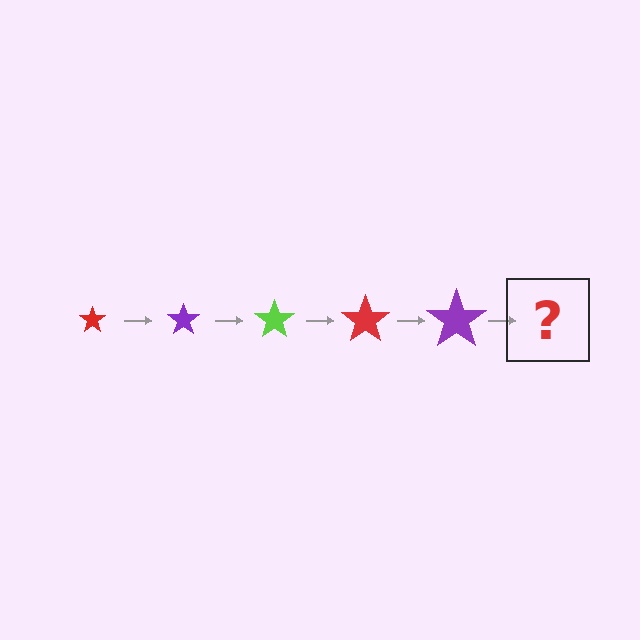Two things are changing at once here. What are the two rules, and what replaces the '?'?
The two rules are that the star grows larger each step and the color cycles through red, purple, and lime. The '?' should be a lime star, larger than the previous one.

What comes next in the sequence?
The next element should be a lime star, larger than the previous one.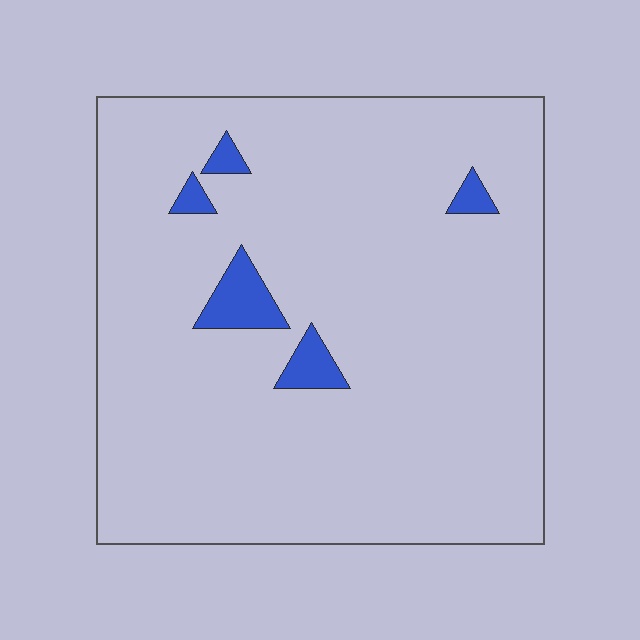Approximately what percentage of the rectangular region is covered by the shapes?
Approximately 5%.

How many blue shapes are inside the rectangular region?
5.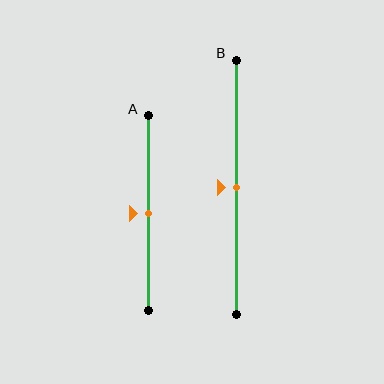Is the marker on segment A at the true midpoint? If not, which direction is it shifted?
Yes, the marker on segment A is at the true midpoint.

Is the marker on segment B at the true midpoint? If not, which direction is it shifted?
Yes, the marker on segment B is at the true midpoint.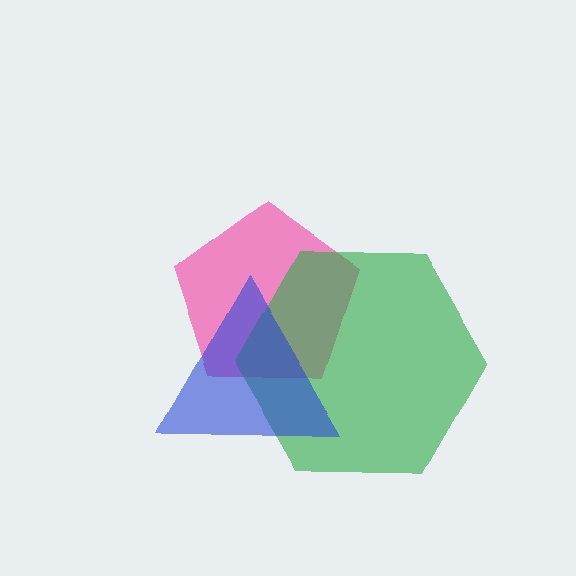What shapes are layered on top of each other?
The layered shapes are: a pink pentagon, a green hexagon, a blue triangle.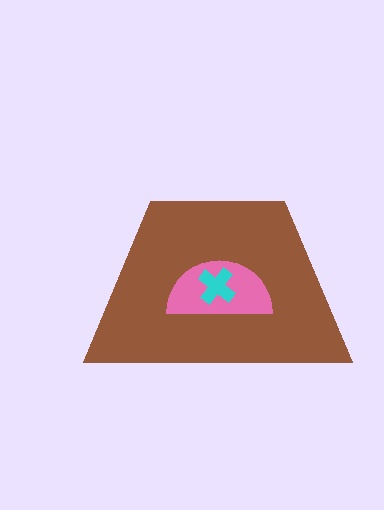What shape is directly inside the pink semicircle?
The cyan cross.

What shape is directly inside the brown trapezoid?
The pink semicircle.